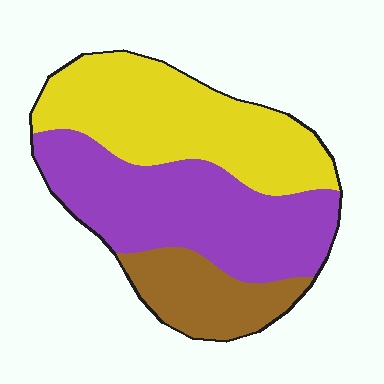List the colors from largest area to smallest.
From largest to smallest: purple, yellow, brown.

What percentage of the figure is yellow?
Yellow covers about 40% of the figure.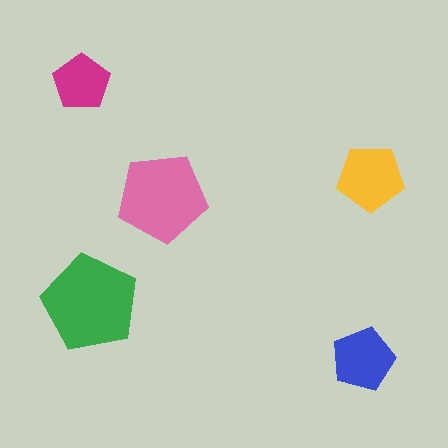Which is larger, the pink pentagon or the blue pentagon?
The pink one.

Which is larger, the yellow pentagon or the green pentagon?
The green one.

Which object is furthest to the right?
The yellow pentagon is rightmost.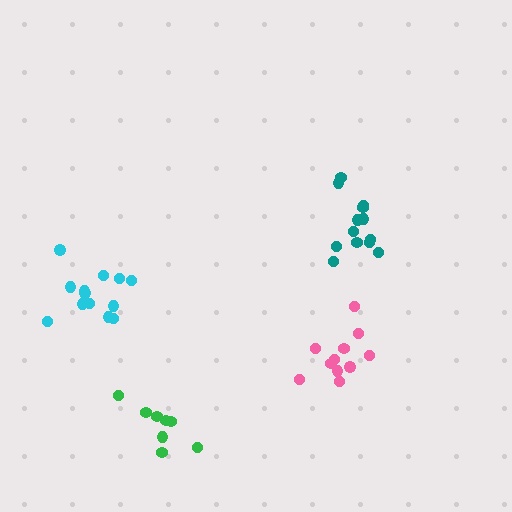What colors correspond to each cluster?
The clusters are colored: green, teal, pink, cyan.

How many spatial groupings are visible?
There are 4 spatial groupings.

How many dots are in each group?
Group 1: 8 dots, Group 2: 13 dots, Group 3: 11 dots, Group 4: 13 dots (45 total).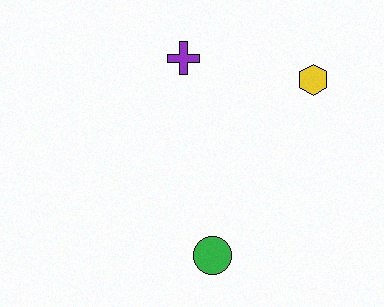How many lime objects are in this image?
There are no lime objects.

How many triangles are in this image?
There are no triangles.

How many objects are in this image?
There are 3 objects.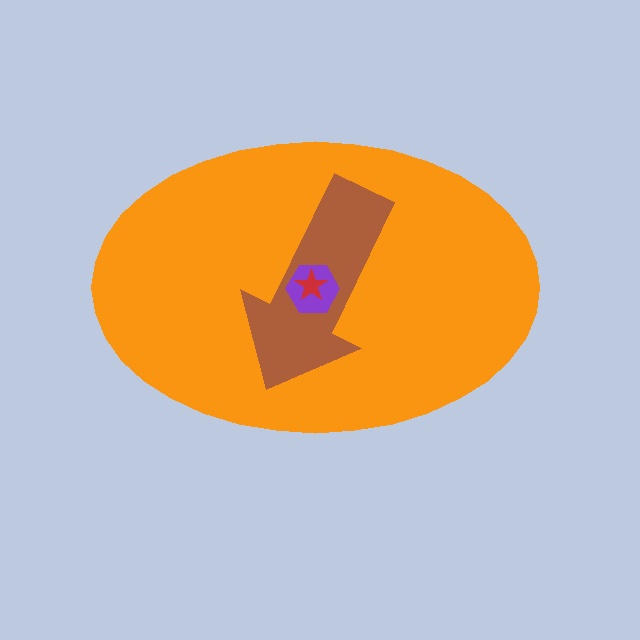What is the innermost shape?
The red star.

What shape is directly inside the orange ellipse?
The brown arrow.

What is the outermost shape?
The orange ellipse.